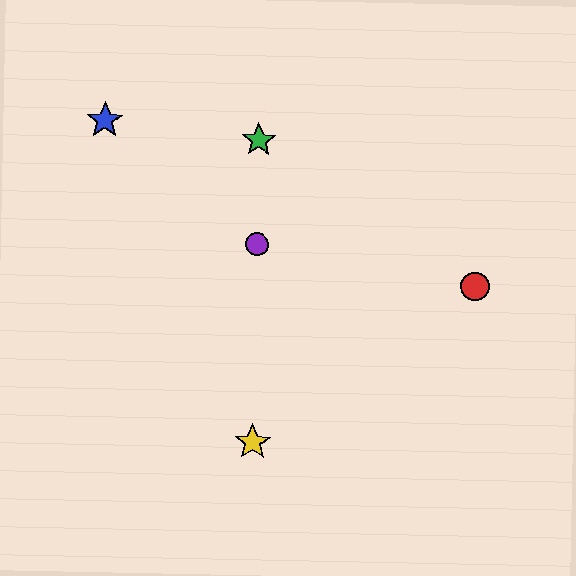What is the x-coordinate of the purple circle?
The purple circle is at x≈257.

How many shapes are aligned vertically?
3 shapes (the green star, the yellow star, the purple circle) are aligned vertically.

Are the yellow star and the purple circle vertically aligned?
Yes, both are at x≈253.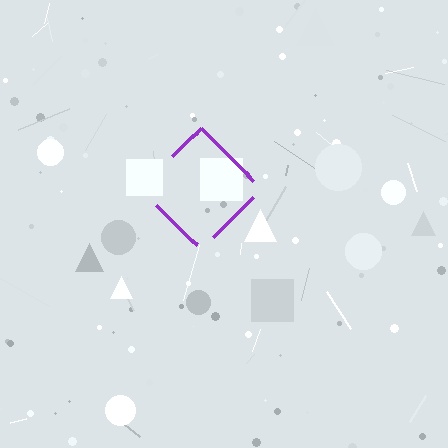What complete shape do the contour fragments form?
The contour fragments form a diamond.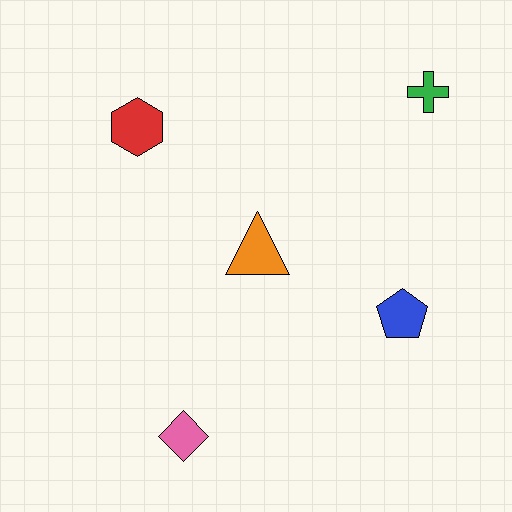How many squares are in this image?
There are no squares.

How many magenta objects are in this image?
There are no magenta objects.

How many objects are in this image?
There are 5 objects.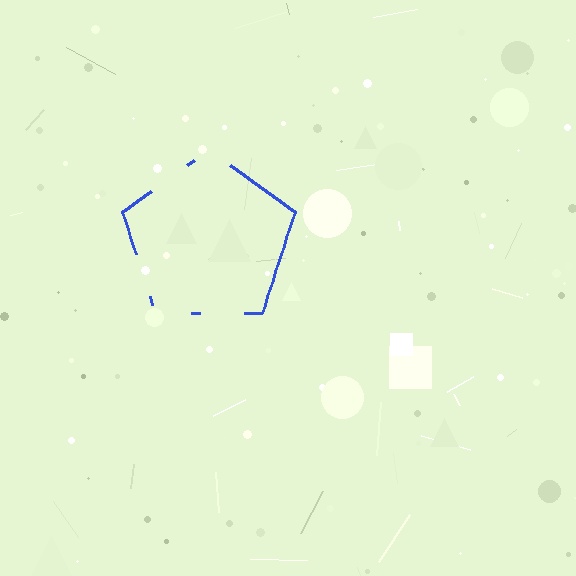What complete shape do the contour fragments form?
The contour fragments form a pentagon.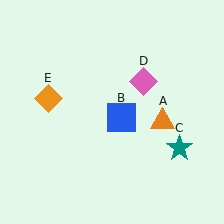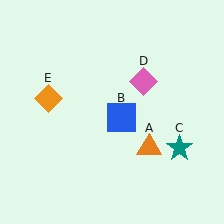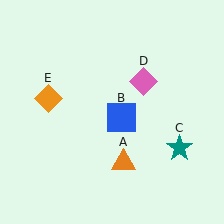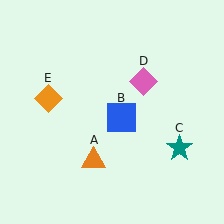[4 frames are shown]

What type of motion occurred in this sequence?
The orange triangle (object A) rotated clockwise around the center of the scene.